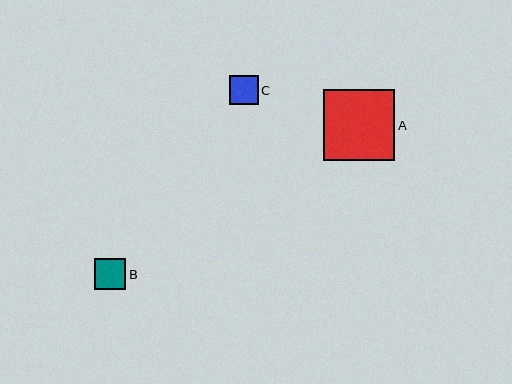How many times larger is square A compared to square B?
Square A is approximately 2.3 times the size of square B.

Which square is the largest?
Square A is the largest with a size of approximately 71 pixels.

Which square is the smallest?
Square C is the smallest with a size of approximately 29 pixels.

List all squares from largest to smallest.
From largest to smallest: A, B, C.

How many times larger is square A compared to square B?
Square A is approximately 2.3 times the size of square B.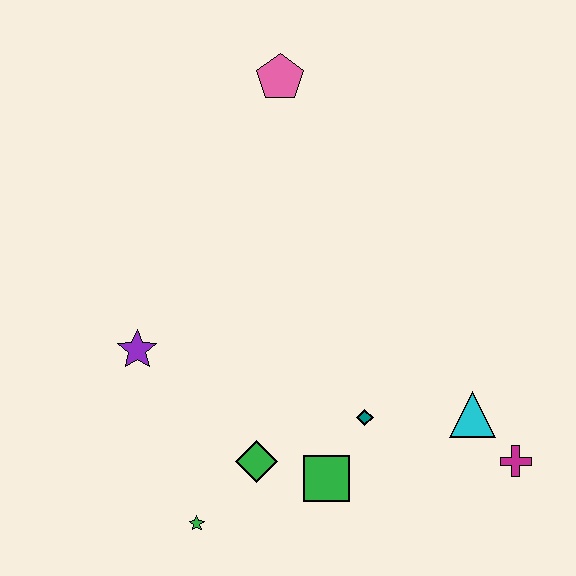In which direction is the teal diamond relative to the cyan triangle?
The teal diamond is to the left of the cyan triangle.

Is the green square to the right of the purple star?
Yes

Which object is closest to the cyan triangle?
The magenta cross is closest to the cyan triangle.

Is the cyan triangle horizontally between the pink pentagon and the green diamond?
No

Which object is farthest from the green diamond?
The pink pentagon is farthest from the green diamond.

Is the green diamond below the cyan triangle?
Yes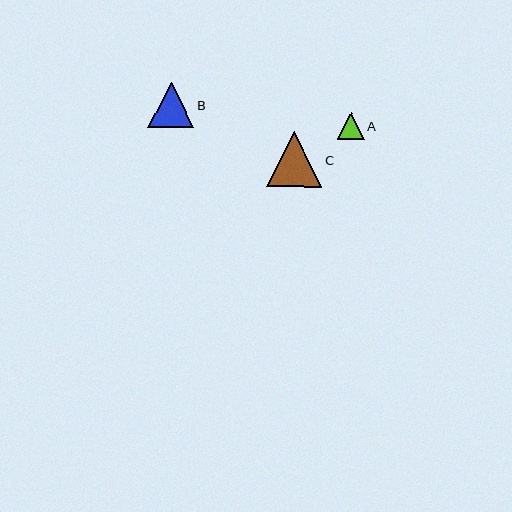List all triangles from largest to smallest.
From largest to smallest: C, B, A.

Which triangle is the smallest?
Triangle A is the smallest with a size of approximately 27 pixels.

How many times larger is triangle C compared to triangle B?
Triangle C is approximately 1.2 times the size of triangle B.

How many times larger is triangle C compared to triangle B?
Triangle C is approximately 1.2 times the size of triangle B.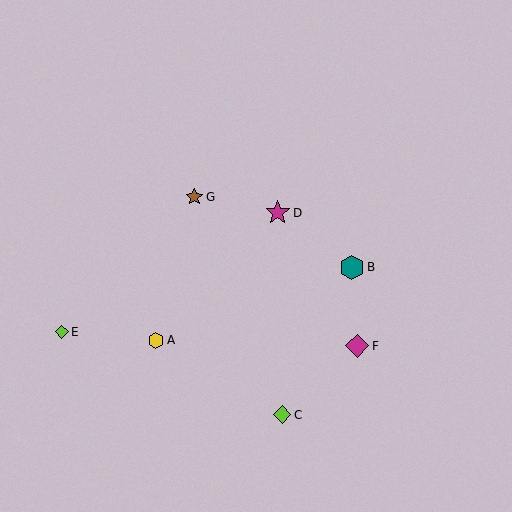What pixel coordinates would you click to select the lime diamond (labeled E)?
Click at (62, 332) to select the lime diamond E.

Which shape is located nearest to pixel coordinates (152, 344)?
The yellow hexagon (labeled A) at (156, 340) is nearest to that location.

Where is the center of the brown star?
The center of the brown star is at (194, 197).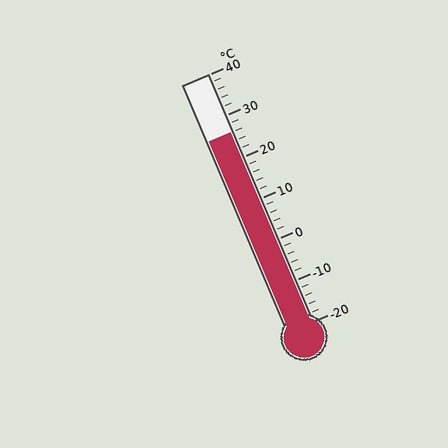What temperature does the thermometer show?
The thermometer shows approximately 26°C.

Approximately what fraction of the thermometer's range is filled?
The thermometer is filled to approximately 75% of its range.